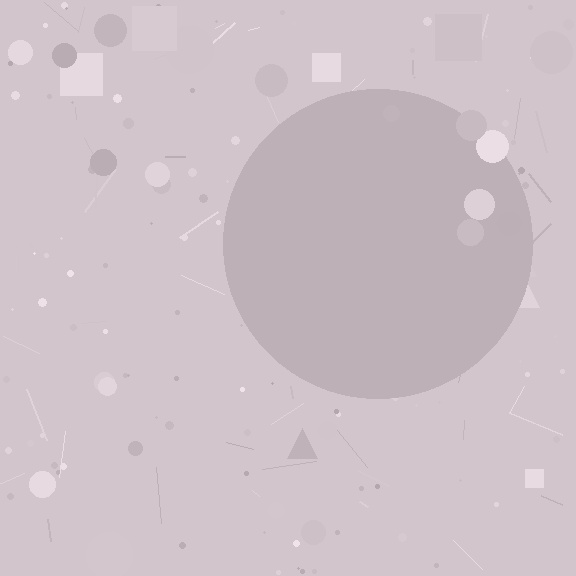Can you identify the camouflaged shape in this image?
The camouflaged shape is a circle.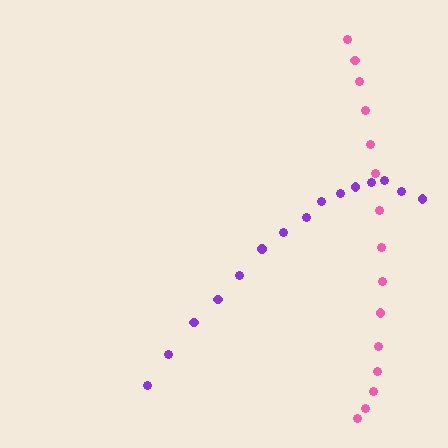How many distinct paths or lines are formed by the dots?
There are 2 distinct paths.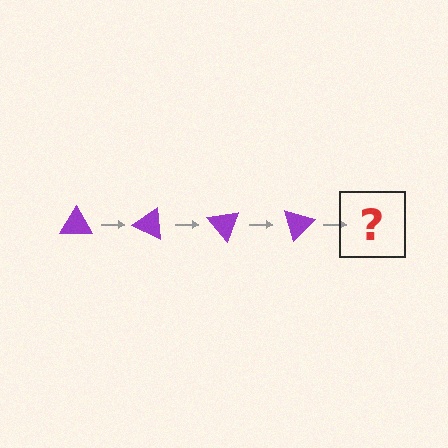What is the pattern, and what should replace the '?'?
The pattern is that the triangle rotates 25 degrees each step. The '?' should be a purple triangle rotated 100 degrees.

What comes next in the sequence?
The next element should be a purple triangle rotated 100 degrees.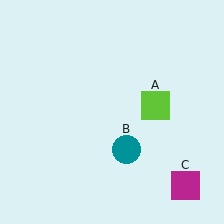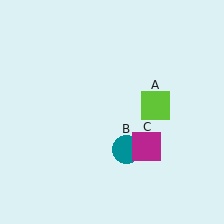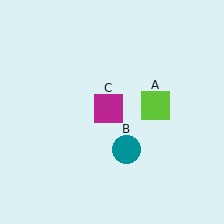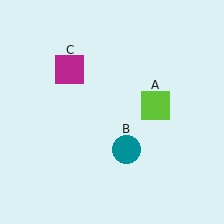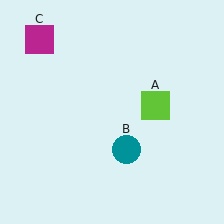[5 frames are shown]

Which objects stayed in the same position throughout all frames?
Lime square (object A) and teal circle (object B) remained stationary.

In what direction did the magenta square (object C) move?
The magenta square (object C) moved up and to the left.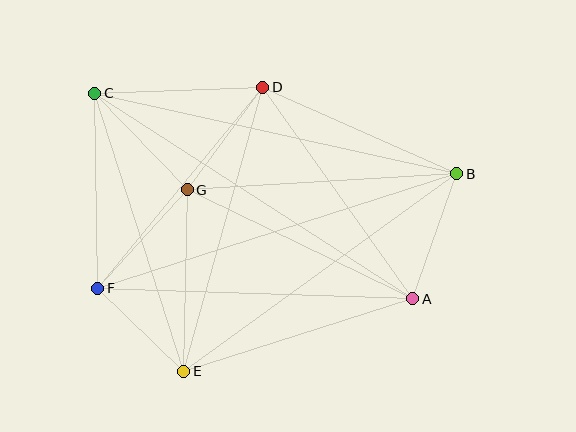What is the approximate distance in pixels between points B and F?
The distance between B and F is approximately 377 pixels.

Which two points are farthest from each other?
Points A and C are farthest from each other.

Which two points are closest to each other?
Points E and F are closest to each other.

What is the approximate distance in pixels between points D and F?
The distance between D and F is approximately 260 pixels.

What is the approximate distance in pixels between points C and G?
The distance between C and G is approximately 134 pixels.